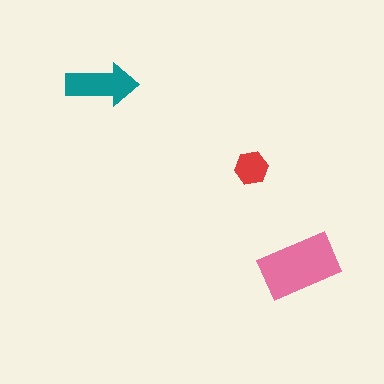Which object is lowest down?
The pink rectangle is bottommost.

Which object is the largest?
The pink rectangle.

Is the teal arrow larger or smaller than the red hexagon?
Larger.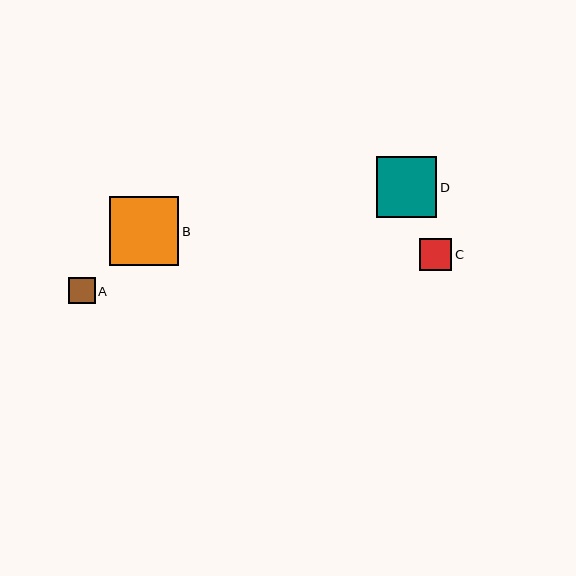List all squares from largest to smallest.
From largest to smallest: B, D, C, A.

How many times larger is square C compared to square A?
Square C is approximately 1.2 times the size of square A.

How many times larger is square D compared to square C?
Square D is approximately 1.9 times the size of square C.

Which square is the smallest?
Square A is the smallest with a size of approximately 26 pixels.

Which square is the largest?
Square B is the largest with a size of approximately 69 pixels.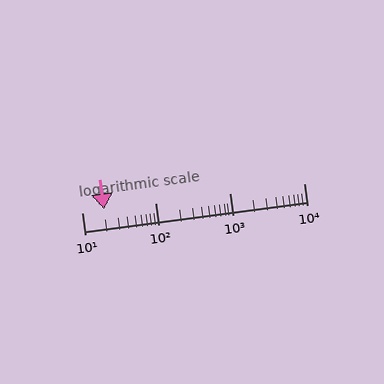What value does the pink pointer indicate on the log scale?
The pointer indicates approximately 20.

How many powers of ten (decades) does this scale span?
The scale spans 3 decades, from 10 to 10000.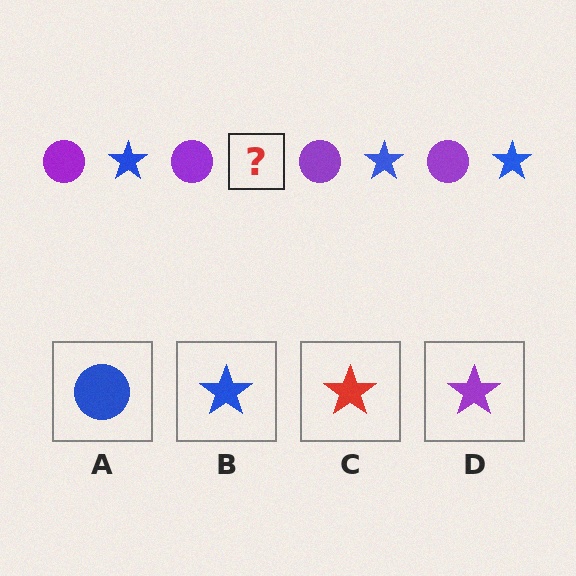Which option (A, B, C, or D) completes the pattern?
B.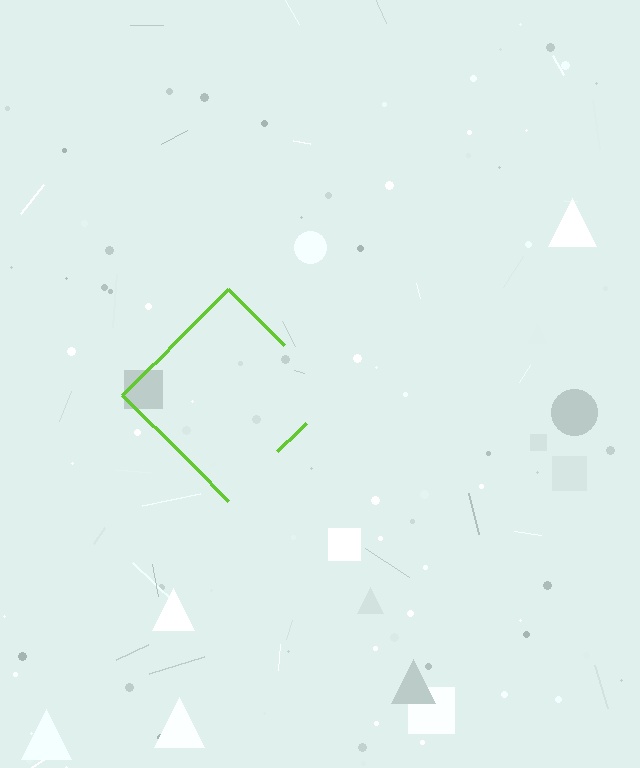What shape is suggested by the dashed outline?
The dashed outline suggests a diamond.